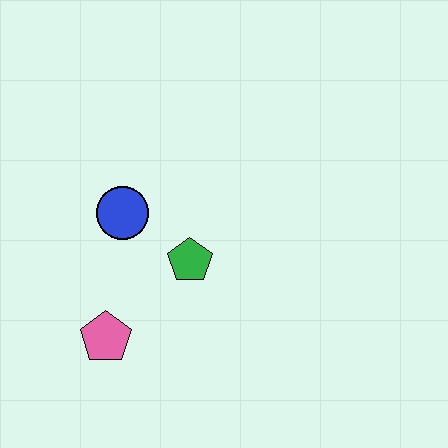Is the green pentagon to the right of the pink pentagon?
Yes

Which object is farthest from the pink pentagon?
The blue circle is farthest from the pink pentagon.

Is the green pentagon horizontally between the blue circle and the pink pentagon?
No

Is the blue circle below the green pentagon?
No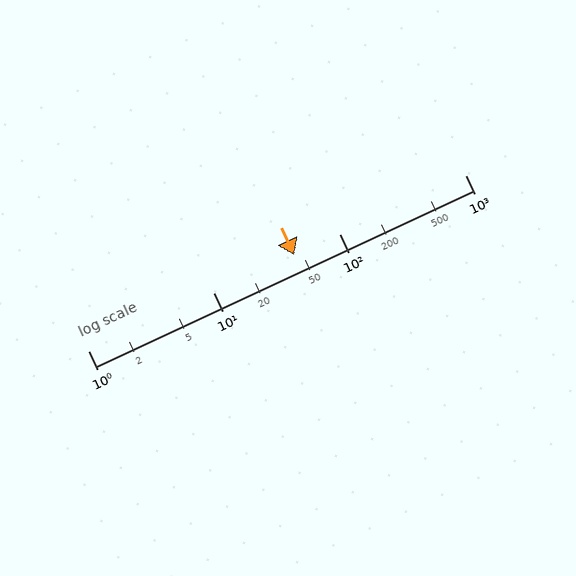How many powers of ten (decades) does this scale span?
The scale spans 3 decades, from 1 to 1000.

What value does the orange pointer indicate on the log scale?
The pointer indicates approximately 44.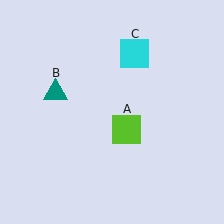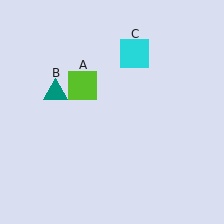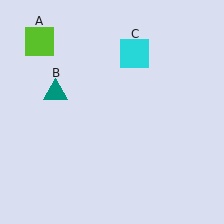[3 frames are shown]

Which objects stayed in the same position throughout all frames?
Teal triangle (object B) and cyan square (object C) remained stationary.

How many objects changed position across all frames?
1 object changed position: lime square (object A).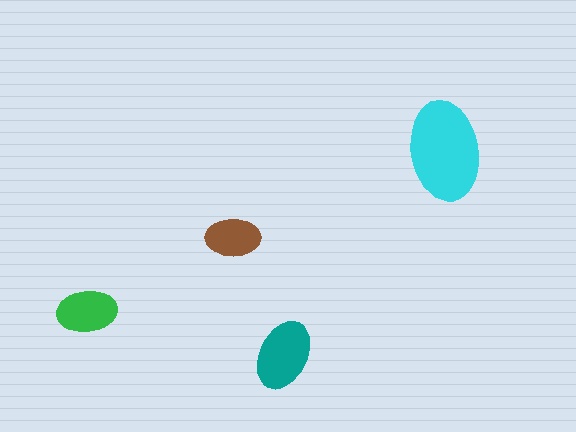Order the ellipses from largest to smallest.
the cyan one, the teal one, the green one, the brown one.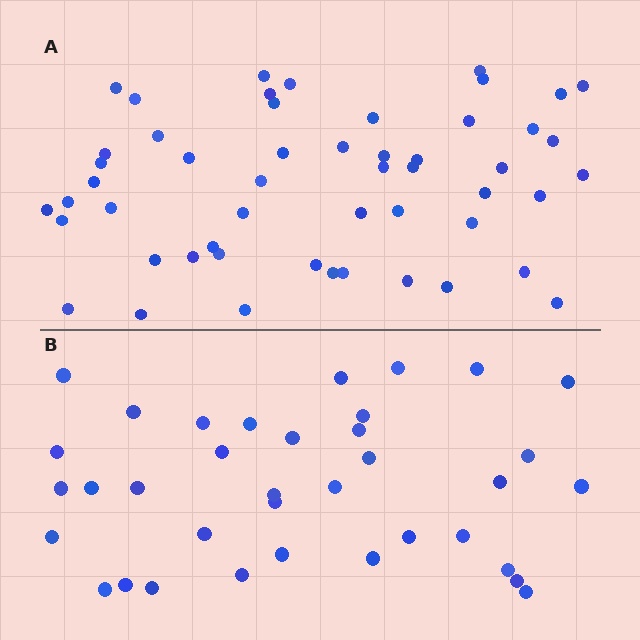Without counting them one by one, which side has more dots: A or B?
Region A (the top region) has more dots.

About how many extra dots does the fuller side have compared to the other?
Region A has approximately 15 more dots than region B.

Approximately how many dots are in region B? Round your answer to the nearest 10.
About 40 dots. (The exact count is 36, which rounds to 40.)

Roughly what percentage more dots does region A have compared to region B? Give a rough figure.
About 45% more.